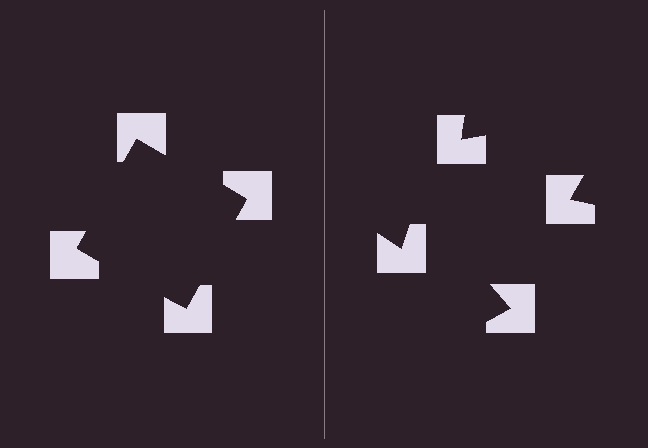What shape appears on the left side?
An illusory square.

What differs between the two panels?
The notched squares are positioned identically on both sides; only the wedge orientations differ. On the left they align to a square; on the right they are misaligned.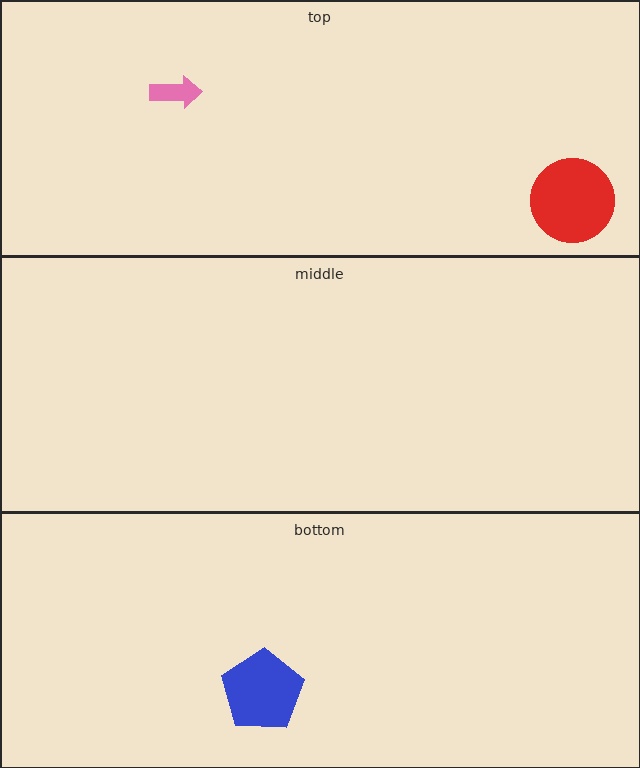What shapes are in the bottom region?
The blue pentagon.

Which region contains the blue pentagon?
The bottom region.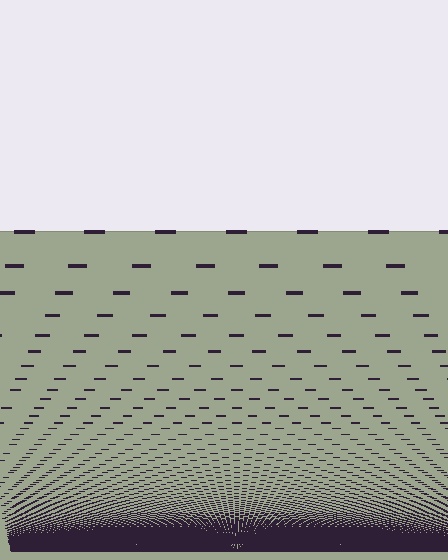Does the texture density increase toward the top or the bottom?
Density increases toward the bottom.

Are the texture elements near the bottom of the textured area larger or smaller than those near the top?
Smaller. The gradient is inverted — elements near the bottom are smaller and denser.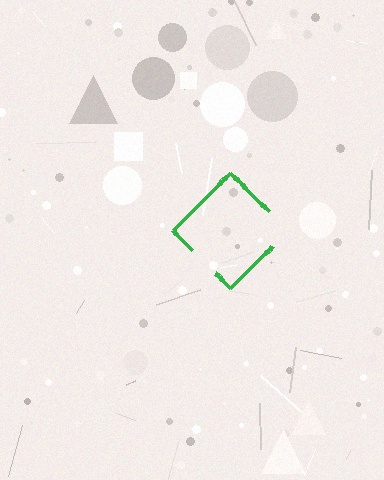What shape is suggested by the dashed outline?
The dashed outline suggests a diamond.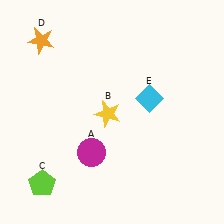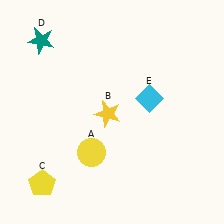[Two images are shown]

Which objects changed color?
A changed from magenta to yellow. C changed from lime to yellow. D changed from orange to teal.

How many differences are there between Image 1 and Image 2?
There are 3 differences between the two images.